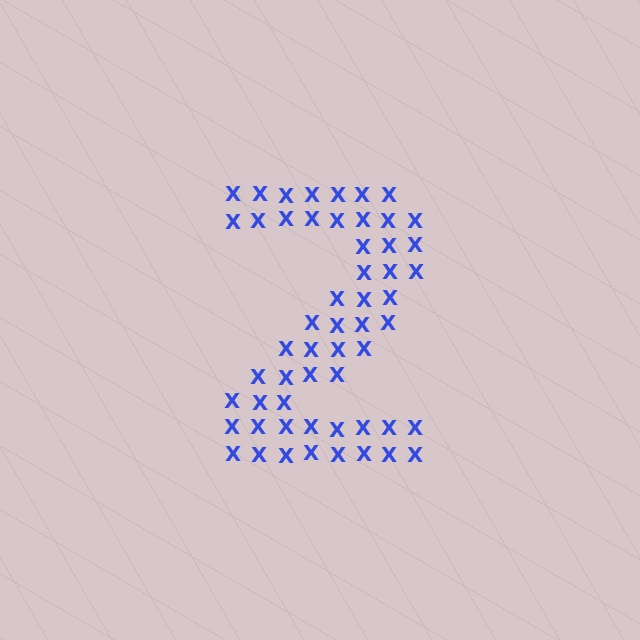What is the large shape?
The large shape is the digit 2.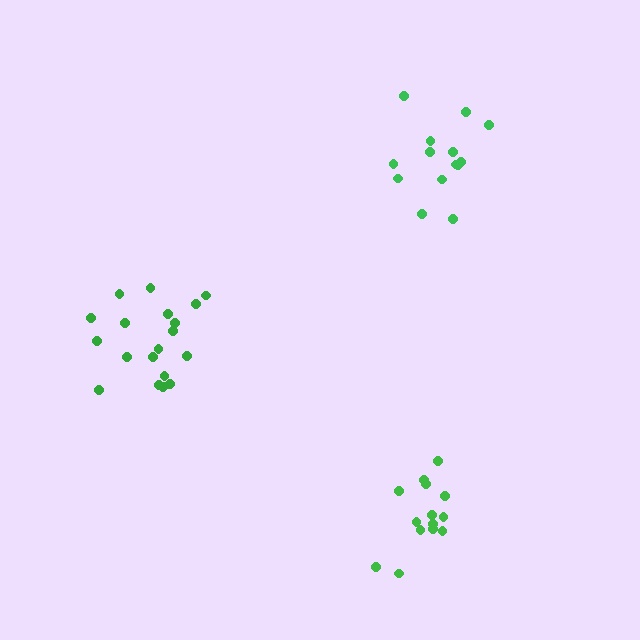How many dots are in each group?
Group 1: 19 dots, Group 2: 14 dots, Group 3: 14 dots (47 total).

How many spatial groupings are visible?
There are 3 spatial groupings.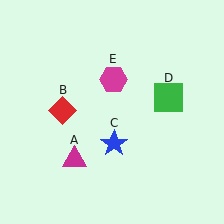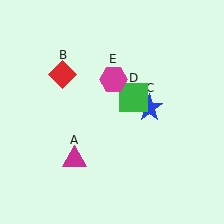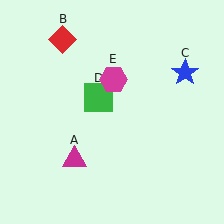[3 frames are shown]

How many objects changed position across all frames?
3 objects changed position: red diamond (object B), blue star (object C), green square (object D).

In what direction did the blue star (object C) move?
The blue star (object C) moved up and to the right.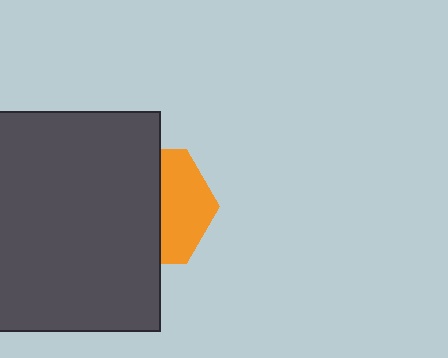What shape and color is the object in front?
The object in front is a dark gray square.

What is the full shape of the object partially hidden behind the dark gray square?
The partially hidden object is an orange hexagon.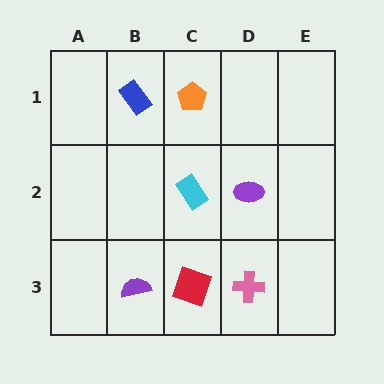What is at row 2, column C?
A cyan rectangle.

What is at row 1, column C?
An orange pentagon.